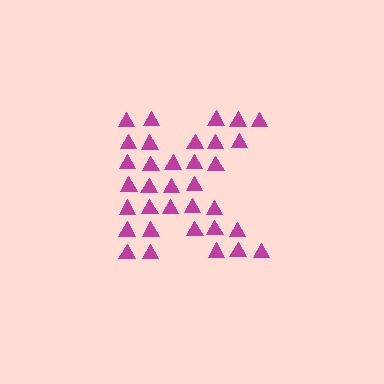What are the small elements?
The small elements are triangles.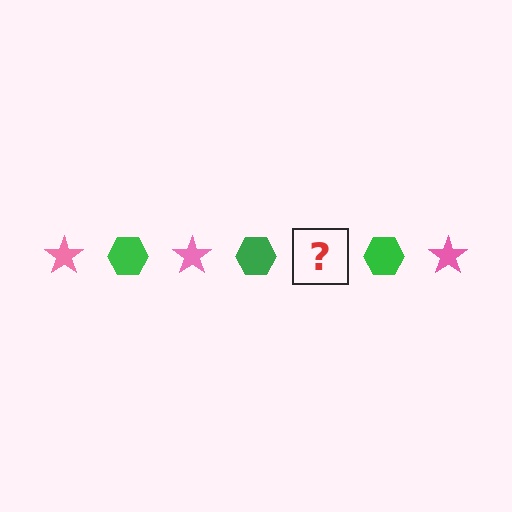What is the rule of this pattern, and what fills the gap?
The rule is that the pattern alternates between pink star and green hexagon. The gap should be filled with a pink star.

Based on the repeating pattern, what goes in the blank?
The blank should be a pink star.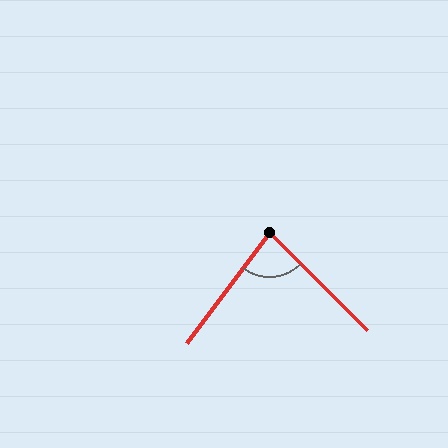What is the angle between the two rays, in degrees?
Approximately 82 degrees.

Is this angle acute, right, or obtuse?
It is acute.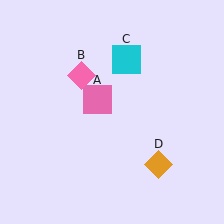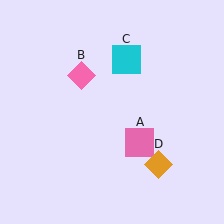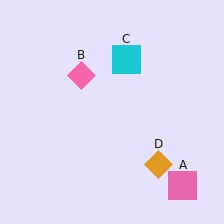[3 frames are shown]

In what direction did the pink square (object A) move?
The pink square (object A) moved down and to the right.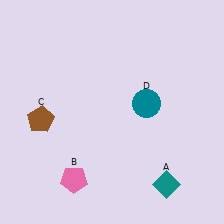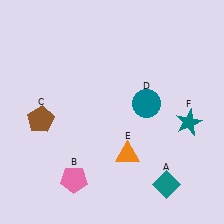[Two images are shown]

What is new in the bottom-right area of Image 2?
A teal star (F) was added in the bottom-right area of Image 2.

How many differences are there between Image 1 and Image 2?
There are 2 differences between the two images.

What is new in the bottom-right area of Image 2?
An orange triangle (E) was added in the bottom-right area of Image 2.